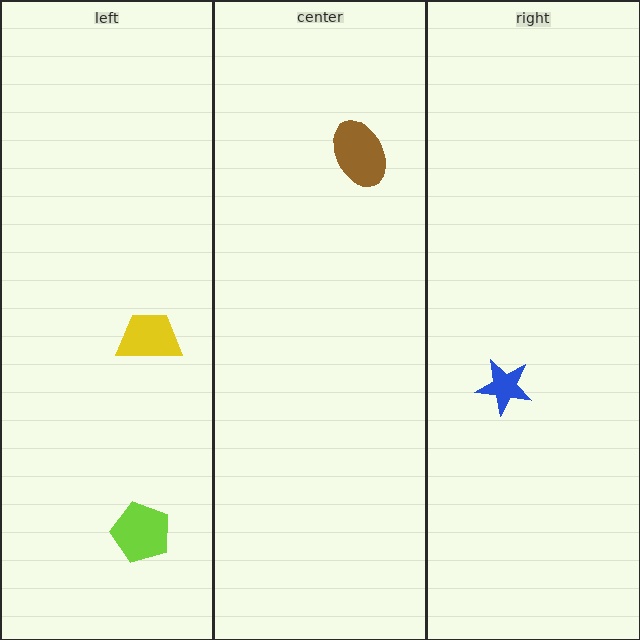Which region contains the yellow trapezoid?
The left region.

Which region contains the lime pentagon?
The left region.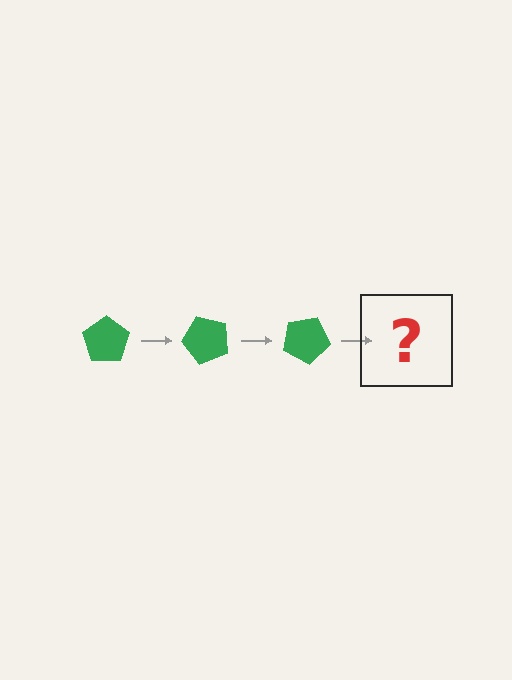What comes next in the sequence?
The next element should be a green pentagon rotated 150 degrees.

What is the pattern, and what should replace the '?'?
The pattern is that the pentagon rotates 50 degrees each step. The '?' should be a green pentagon rotated 150 degrees.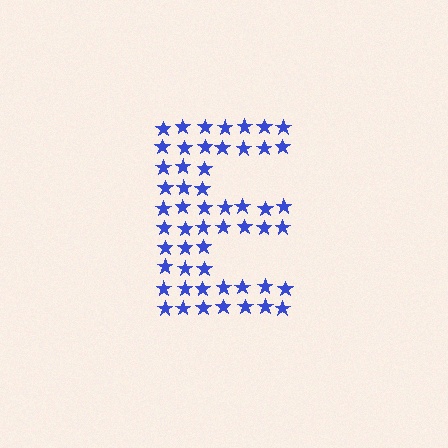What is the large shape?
The large shape is the letter E.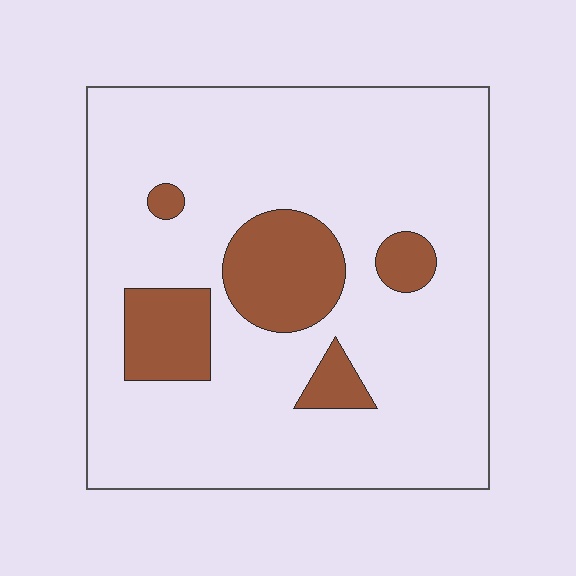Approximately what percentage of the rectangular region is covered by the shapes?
Approximately 15%.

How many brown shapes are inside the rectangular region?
5.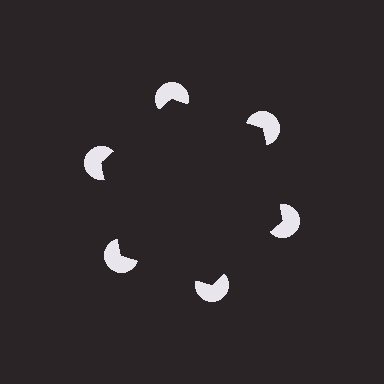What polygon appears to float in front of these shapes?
An illusory hexagon — its edges are inferred from the aligned wedge cuts in the pac-man discs, not physically drawn.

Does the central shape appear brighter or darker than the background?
It typically appears slightly darker than the background, even though no actual brightness change is drawn.